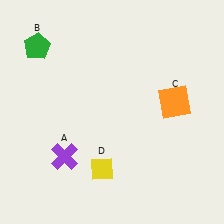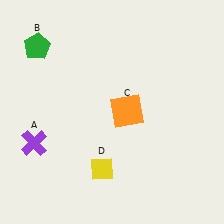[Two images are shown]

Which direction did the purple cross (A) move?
The purple cross (A) moved left.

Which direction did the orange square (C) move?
The orange square (C) moved left.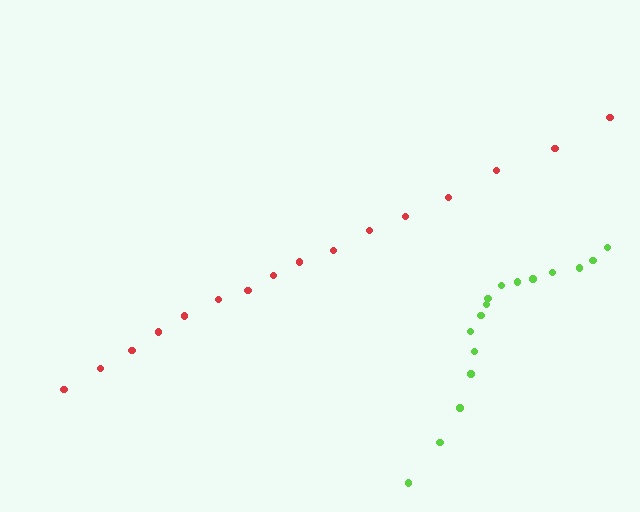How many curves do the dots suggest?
There are 2 distinct paths.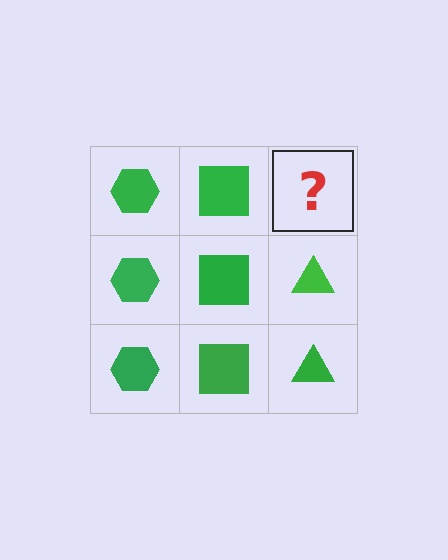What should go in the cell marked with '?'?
The missing cell should contain a green triangle.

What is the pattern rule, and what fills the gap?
The rule is that each column has a consistent shape. The gap should be filled with a green triangle.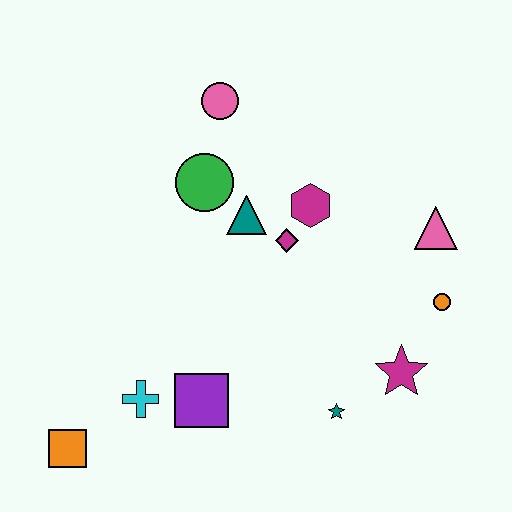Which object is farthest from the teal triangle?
The orange square is farthest from the teal triangle.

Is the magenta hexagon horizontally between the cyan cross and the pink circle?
No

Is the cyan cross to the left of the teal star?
Yes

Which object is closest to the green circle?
The teal triangle is closest to the green circle.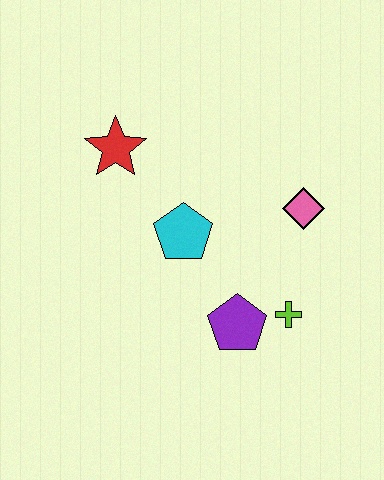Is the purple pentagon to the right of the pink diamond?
No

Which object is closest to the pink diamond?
The lime cross is closest to the pink diamond.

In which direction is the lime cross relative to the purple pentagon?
The lime cross is to the right of the purple pentagon.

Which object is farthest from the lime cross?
The red star is farthest from the lime cross.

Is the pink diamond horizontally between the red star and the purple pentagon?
No